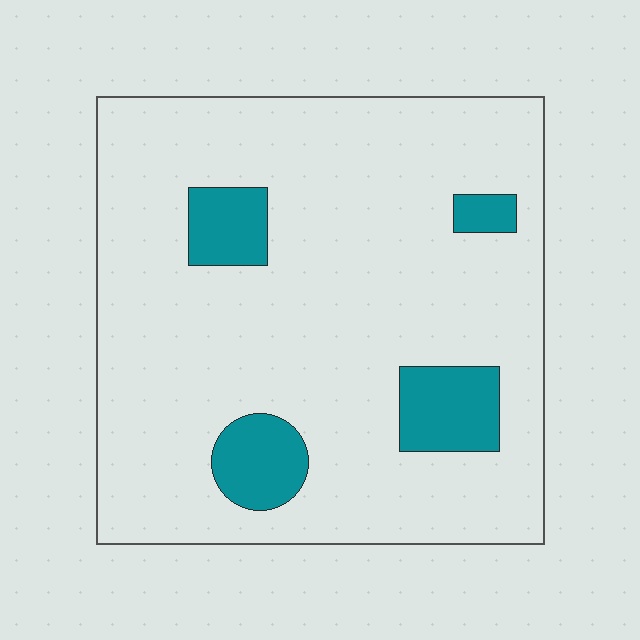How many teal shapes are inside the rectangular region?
4.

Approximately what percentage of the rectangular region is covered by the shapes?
Approximately 10%.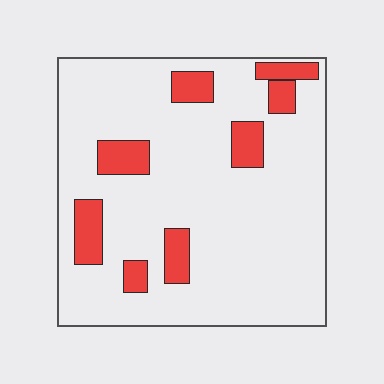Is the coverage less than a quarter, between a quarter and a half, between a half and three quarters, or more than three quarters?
Less than a quarter.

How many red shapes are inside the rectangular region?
8.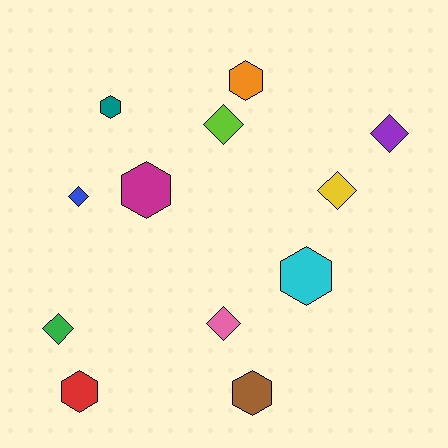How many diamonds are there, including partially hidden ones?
There are 6 diamonds.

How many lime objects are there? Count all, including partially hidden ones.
There is 1 lime object.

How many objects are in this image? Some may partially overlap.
There are 12 objects.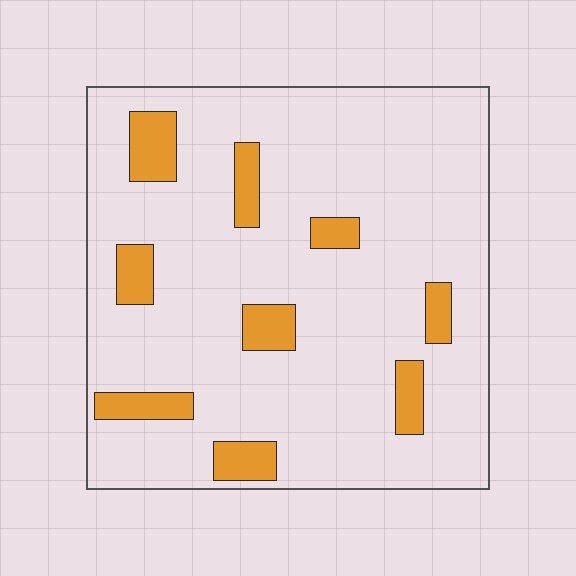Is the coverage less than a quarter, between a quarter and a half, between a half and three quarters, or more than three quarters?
Less than a quarter.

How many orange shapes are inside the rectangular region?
9.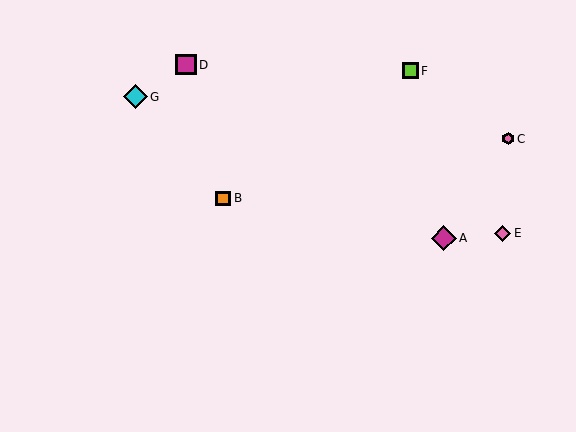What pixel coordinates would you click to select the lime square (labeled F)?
Click at (411, 71) to select the lime square F.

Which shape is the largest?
The magenta diamond (labeled A) is the largest.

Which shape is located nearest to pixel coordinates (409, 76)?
The lime square (labeled F) at (411, 71) is nearest to that location.